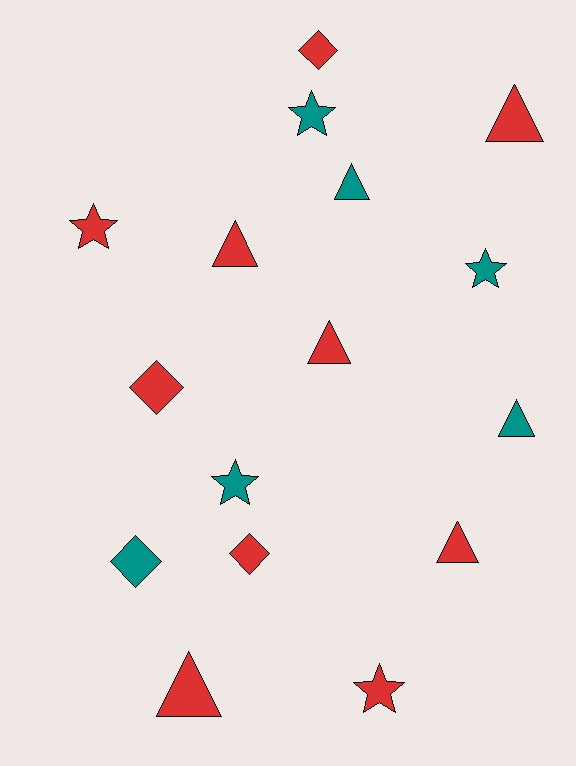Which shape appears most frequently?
Triangle, with 7 objects.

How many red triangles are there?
There are 5 red triangles.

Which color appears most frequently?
Red, with 10 objects.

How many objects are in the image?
There are 16 objects.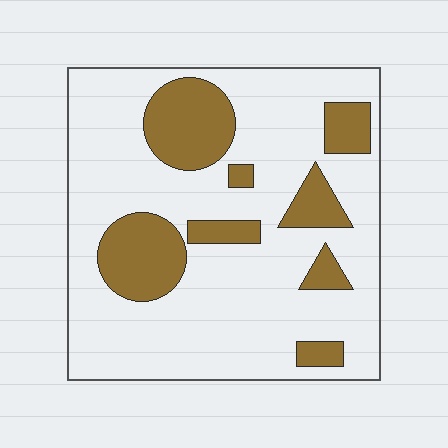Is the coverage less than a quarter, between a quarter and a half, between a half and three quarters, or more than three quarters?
Less than a quarter.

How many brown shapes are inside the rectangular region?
8.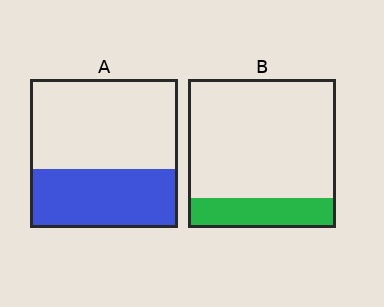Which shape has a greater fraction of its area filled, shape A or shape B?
Shape A.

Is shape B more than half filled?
No.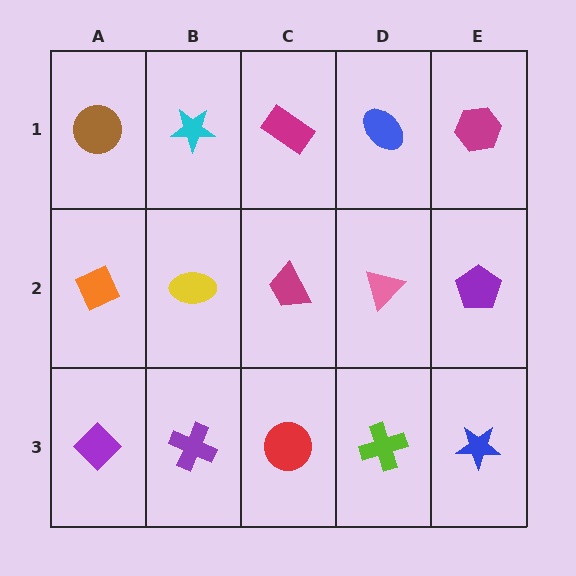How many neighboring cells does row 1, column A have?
2.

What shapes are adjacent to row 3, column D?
A pink triangle (row 2, column D), a red circle (row 3, column C), a blue star (row 3, column E).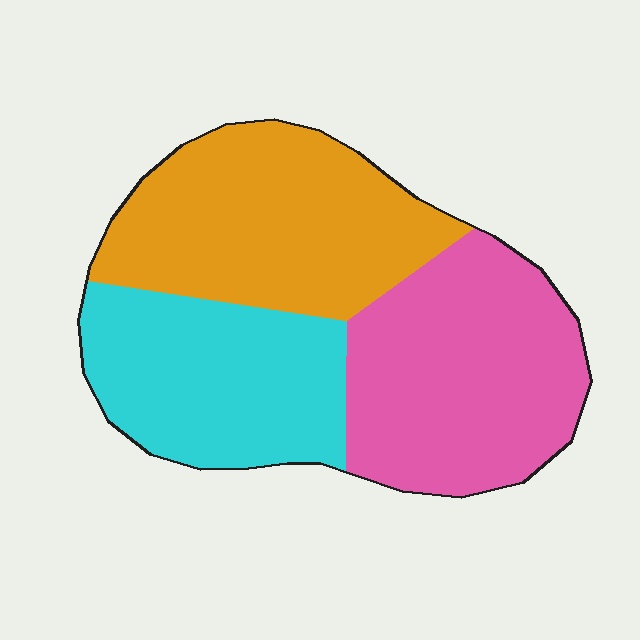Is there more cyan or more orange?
Orange.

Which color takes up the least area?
Cyan, at roughly 30%.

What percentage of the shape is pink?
Pink covers around 35% of the shape.